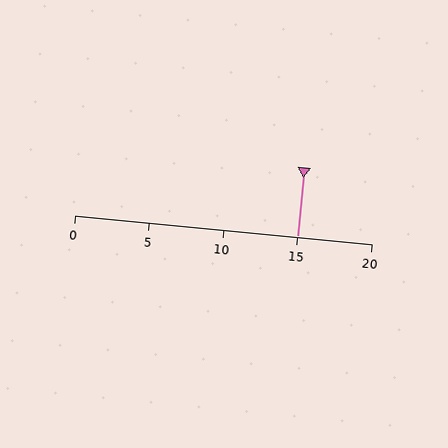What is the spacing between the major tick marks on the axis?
The major ticks are spaced 5 apart.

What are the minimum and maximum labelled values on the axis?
The axis runs from 0 to 20.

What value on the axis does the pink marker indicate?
The marker indicates approximately 15.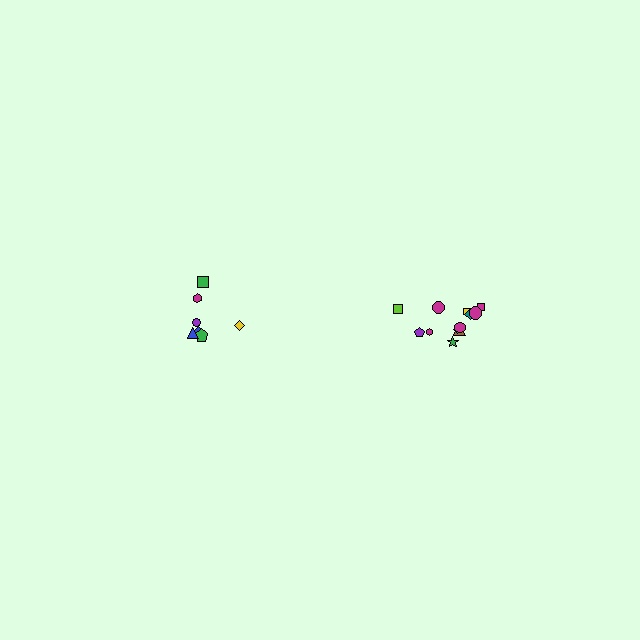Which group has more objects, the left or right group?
The right group.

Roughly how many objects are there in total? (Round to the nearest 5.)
Roughly 20 objects in total.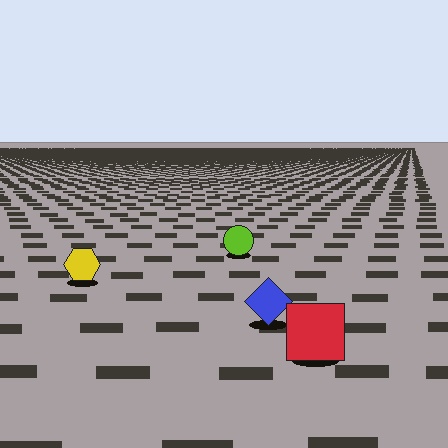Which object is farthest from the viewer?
The lime circle is farthest from the viewer. It appears smaller and the ground texture around it is denser.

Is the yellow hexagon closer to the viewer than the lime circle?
Yes. The yellow hexagon is closer — you can tell from the texture gradient: the ground texture is coarser near it.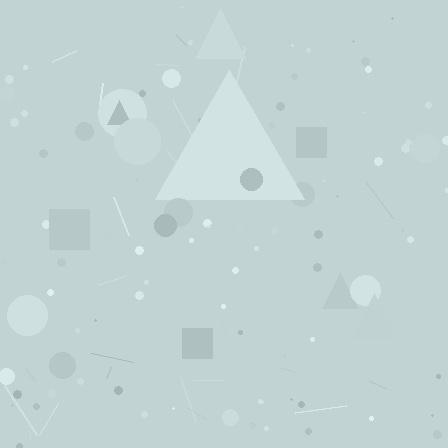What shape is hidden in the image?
A triangle is hidden in the image.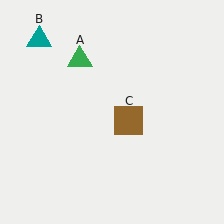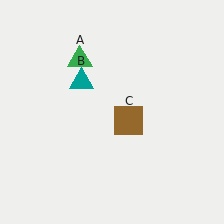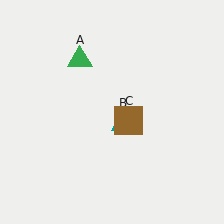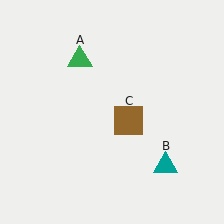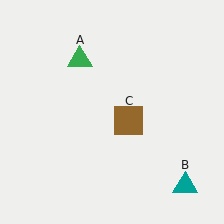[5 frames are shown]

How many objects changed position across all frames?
1 object changed position: teal triangle (object B).